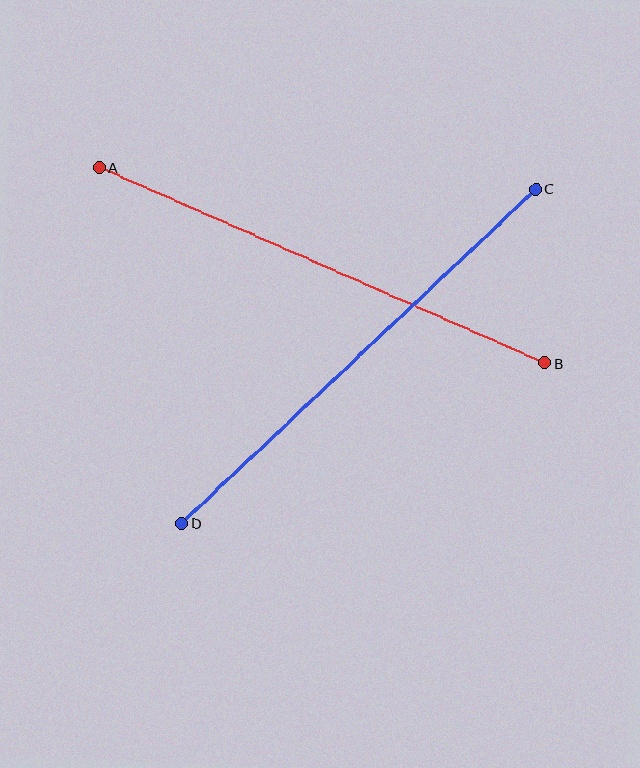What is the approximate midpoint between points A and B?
The midpoint is at approximately (322, 265) pixels.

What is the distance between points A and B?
The distance is approximately 487 pixels.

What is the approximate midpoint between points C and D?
The midpoint is at approximately (359, 356) pixels.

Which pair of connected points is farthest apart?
Points C and D are farthest apart.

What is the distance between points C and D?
The distance is approximately 487 pixels.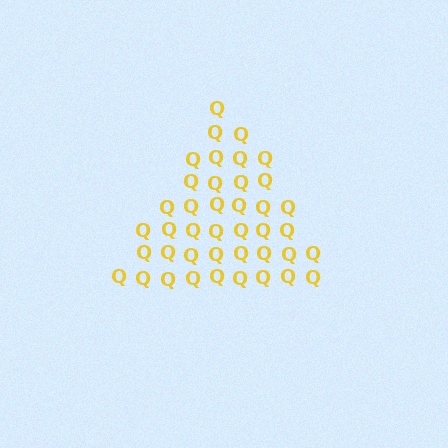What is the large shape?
The large shape is a triangle.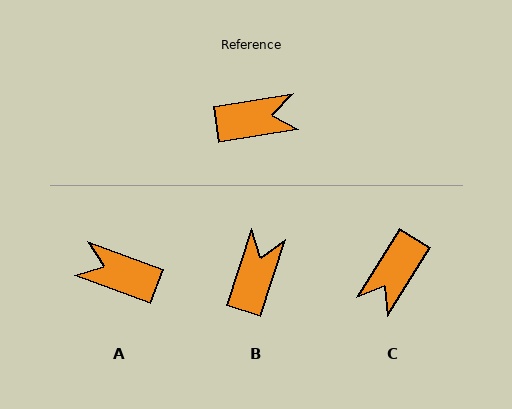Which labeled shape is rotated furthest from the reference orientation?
A, about 150 degrees away.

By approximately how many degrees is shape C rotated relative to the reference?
Approximately 131 degrees clockwise.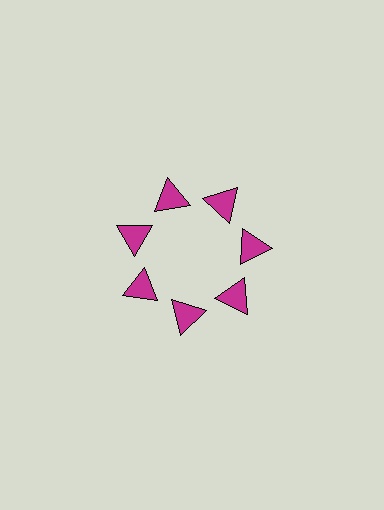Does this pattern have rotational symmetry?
Yes, this pattern has 7-fold rotational symmetry. It looks the same after rotating 51 degrees around the center.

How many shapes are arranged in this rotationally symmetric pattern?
There are 7 shapes, arranged in 7 groups of 1.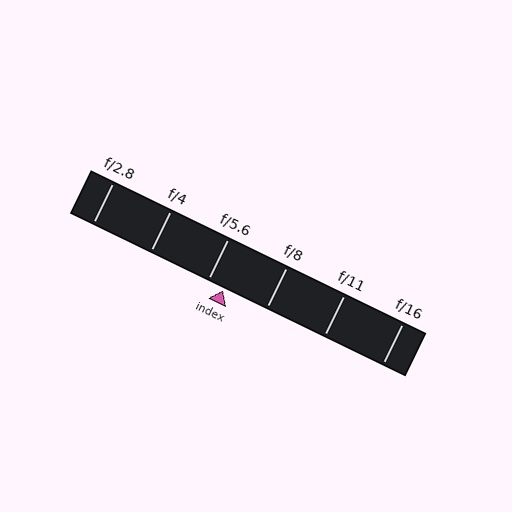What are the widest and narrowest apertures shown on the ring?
The widest aperture shown is f/2.8 and the narrowest is f/16.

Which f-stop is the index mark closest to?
The index mark is closest to f/5.6.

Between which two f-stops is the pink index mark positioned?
The index mark is between f/5.6 and f/8.